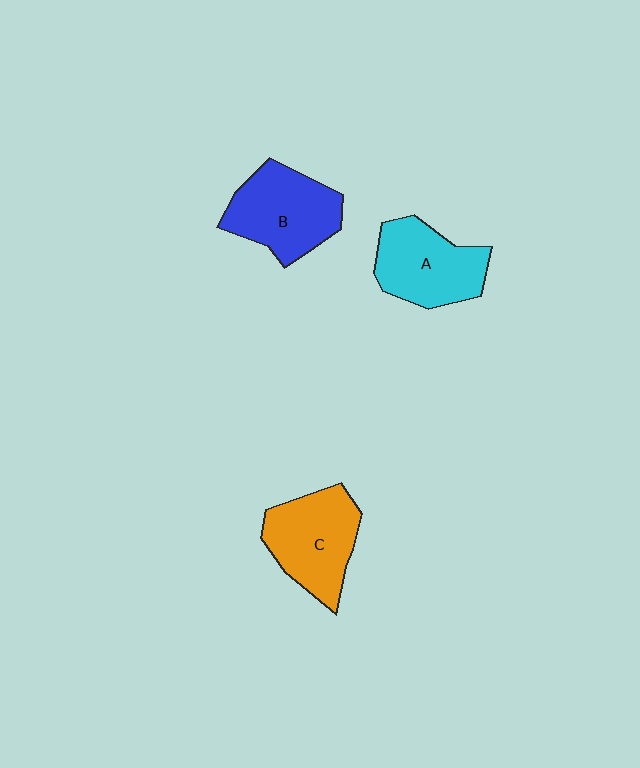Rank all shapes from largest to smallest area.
From largest to smallest: B (blue), C (orange), A (cyan).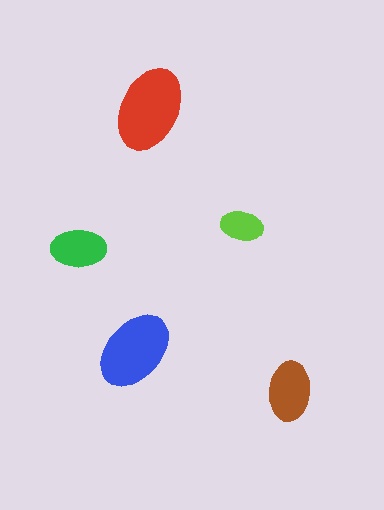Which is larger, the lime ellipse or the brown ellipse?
The brown one.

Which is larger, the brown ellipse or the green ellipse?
The brown one.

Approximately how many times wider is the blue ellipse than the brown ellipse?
About 1.5 times wider.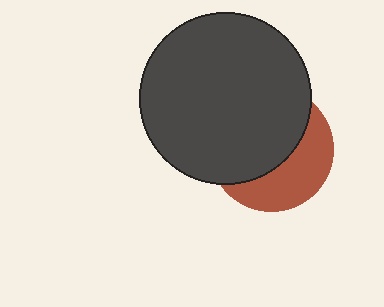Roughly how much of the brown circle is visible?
A small part of it is visible (roughly 40%).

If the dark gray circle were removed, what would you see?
You would see the complete brown circle.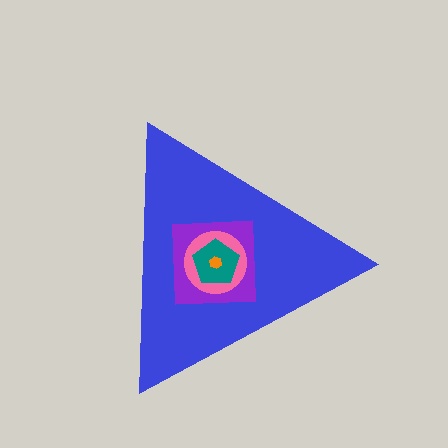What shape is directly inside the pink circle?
The teal pentagon.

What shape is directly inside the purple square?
The pink circle.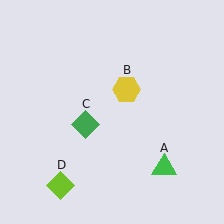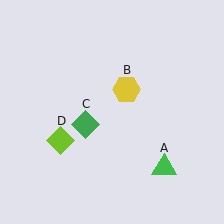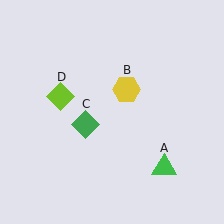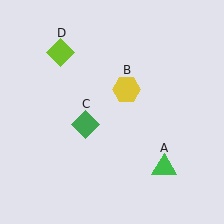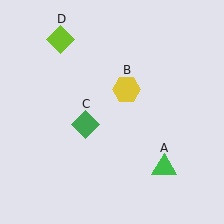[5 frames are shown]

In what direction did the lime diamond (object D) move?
The lime diamond (object D) moved up.